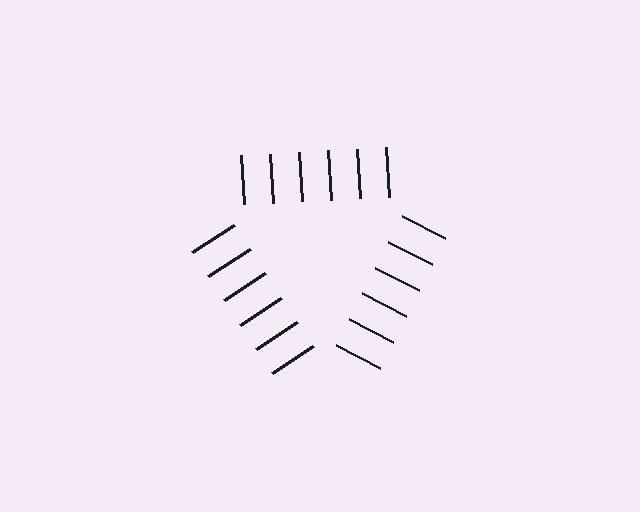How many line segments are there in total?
18 — 6 along each of the 3 edges.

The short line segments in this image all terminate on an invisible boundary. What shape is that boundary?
An illusory triangle — the line segments terminate on its edges but no continuous stroke is drawn.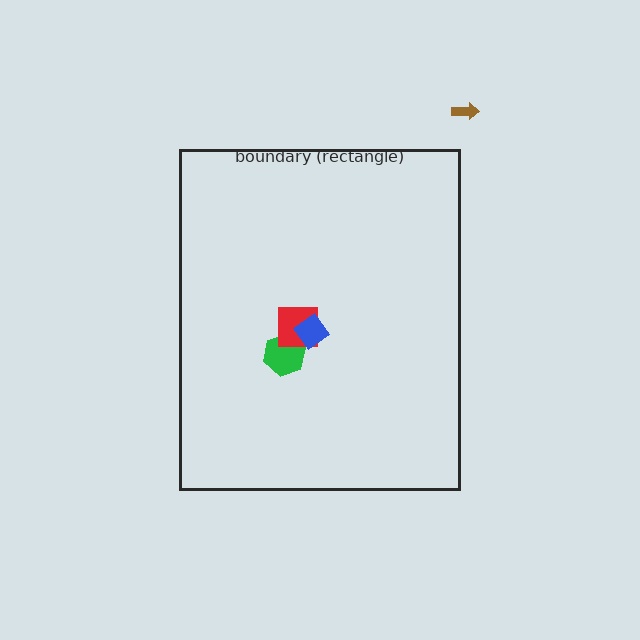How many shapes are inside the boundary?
3 inside, 1 outside.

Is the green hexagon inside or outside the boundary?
Inside.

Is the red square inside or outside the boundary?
Inside.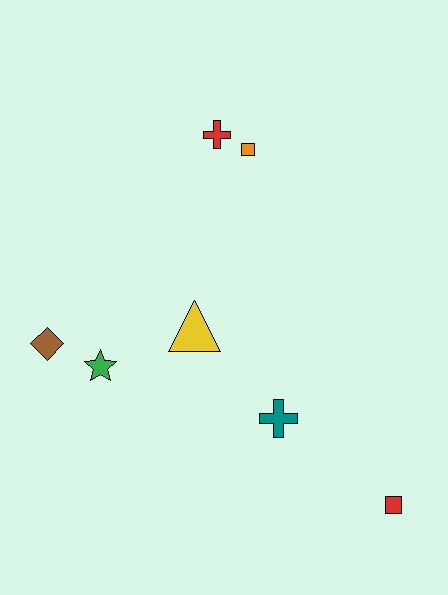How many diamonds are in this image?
There is 1 diamond.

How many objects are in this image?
There are 7 objects.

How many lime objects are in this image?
There are no lime objects.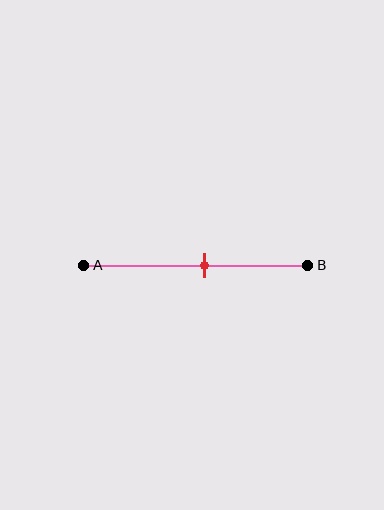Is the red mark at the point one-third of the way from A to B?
No, the mark is at about 55% from A, not at the 33% one-third point.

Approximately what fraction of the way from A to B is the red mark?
The red mark is approximately 55% of the way from A to B.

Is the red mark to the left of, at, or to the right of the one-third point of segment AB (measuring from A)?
The red mark is to the right of the one-third point of segment AB.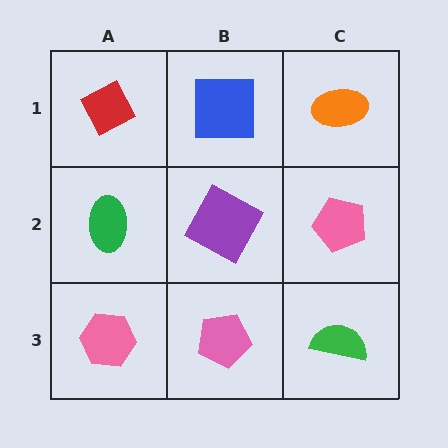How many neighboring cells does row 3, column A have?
2.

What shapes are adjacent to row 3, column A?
A green ellipse (row 2, column A), a pink pentagon (row 3, column B).